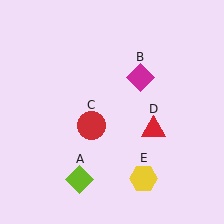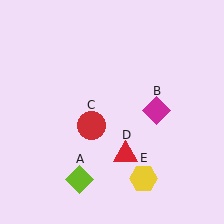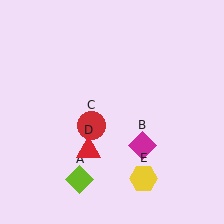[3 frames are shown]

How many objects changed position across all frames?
2 objects changed position: magenta diamond (object B), red triangle (object D).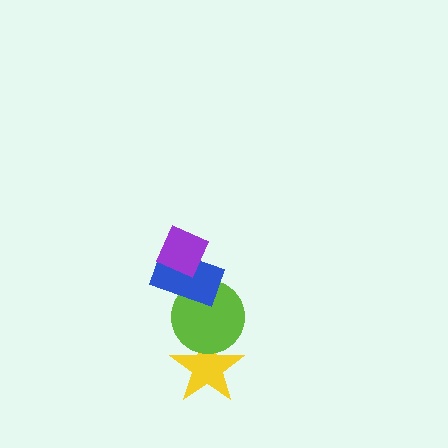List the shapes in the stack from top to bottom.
From top to bottom: the purple diamond, the blue rectangle, the lime circle, the yellow star.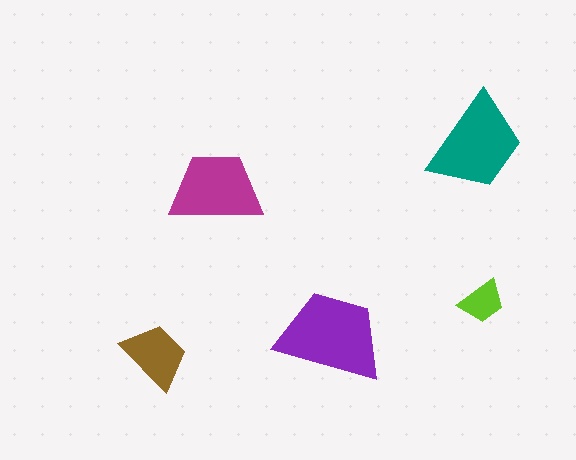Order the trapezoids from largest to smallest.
the purple one, the teal one, the magenta one, the brown one, the lime one.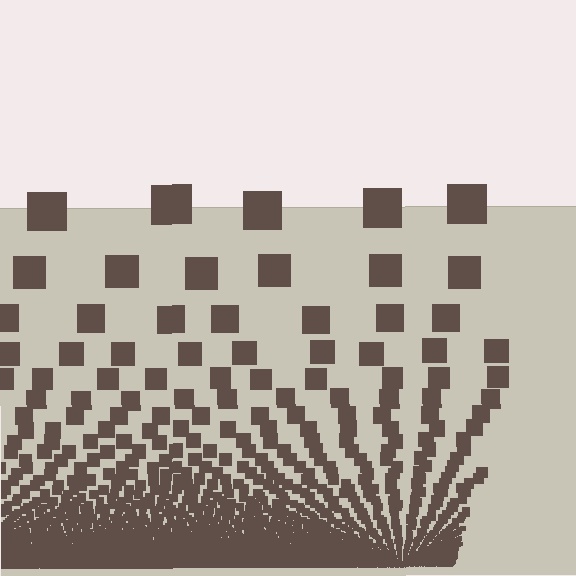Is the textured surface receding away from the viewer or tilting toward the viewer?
The surface appears to tilt toward the viewer. Texture elements get larger and sparser toward the top.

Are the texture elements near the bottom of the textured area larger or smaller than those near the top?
Smaller. The gradient is inverted — elements near the bottom are smaller and denser.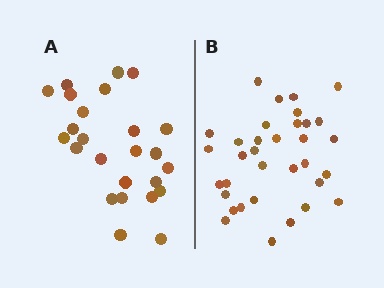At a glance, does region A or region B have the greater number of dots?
Region B (the right region) has more dots.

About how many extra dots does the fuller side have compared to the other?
Region B has roughly 8 or so more dots than region A.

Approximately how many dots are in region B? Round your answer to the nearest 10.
About 30 dots. (The exact count is 34, which rounds to 30.)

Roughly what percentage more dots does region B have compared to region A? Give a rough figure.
About 35% more.